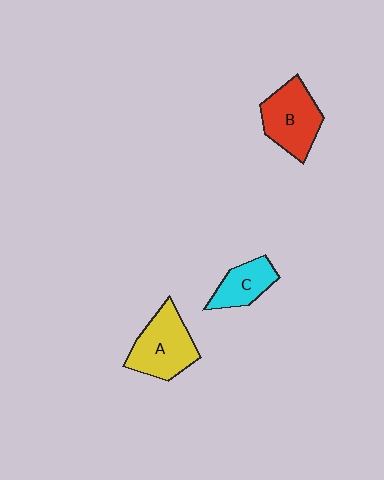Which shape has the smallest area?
Shape C (cyan).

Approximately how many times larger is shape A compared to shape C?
Approximately 1.6 times.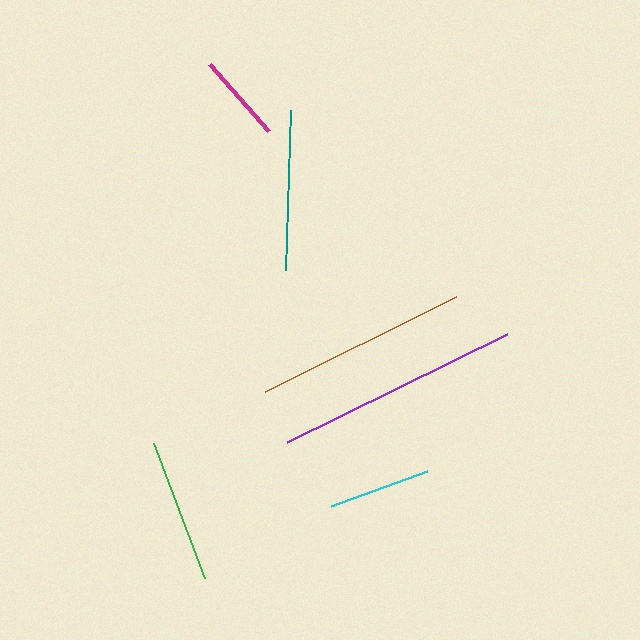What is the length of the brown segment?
The brown segment is approximately 213 pixels long.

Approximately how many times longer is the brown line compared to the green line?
The brown line is approximately 1.5 times the length of the green line.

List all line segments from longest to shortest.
From longest to shortest: purple, brown, teal, green, cyan, magenta.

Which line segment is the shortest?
The magenta line is the shortest at approximately 89 pixels.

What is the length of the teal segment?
The teal segment is approximately 160 pixels long.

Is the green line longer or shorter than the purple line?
The purple line is longer than the green line.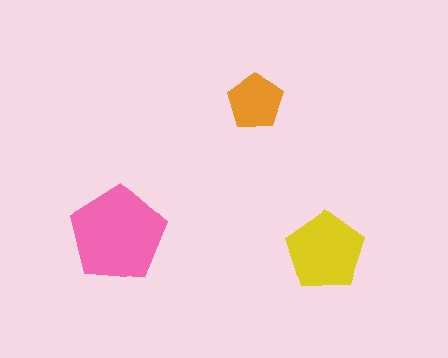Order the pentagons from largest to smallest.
the pink one, the yellow one, the orange one.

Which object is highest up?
The orange pentagon is topmost.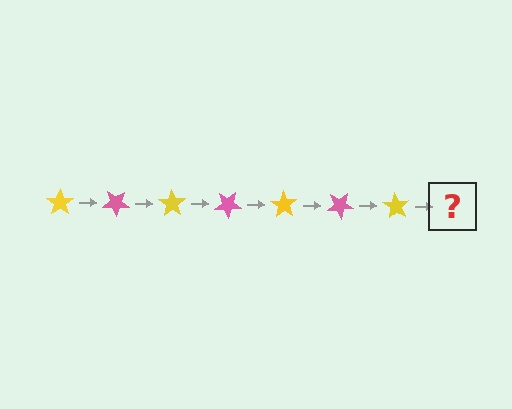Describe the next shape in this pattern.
It should be a pink star, rotated 245 degrees from the start.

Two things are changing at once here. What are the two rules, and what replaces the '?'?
The two rules are that it rotates 35 degrees each step and the color cycles through yellow and pink. The '?' should be a pink star, rotated 245 degrees from the start.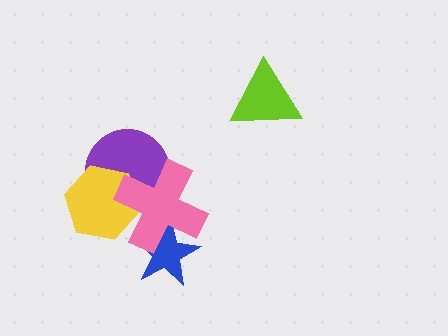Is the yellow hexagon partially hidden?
Yes, it is partially covered by another shape.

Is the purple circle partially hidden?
Yes, it is partially covered by another shape.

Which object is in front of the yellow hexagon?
The pink cross is in front of the yellow hexagon.